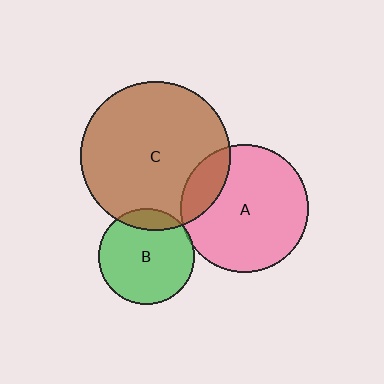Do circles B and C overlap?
Yes.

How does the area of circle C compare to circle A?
Approximately 1.4 times.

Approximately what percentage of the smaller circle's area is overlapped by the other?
Approximately 15%.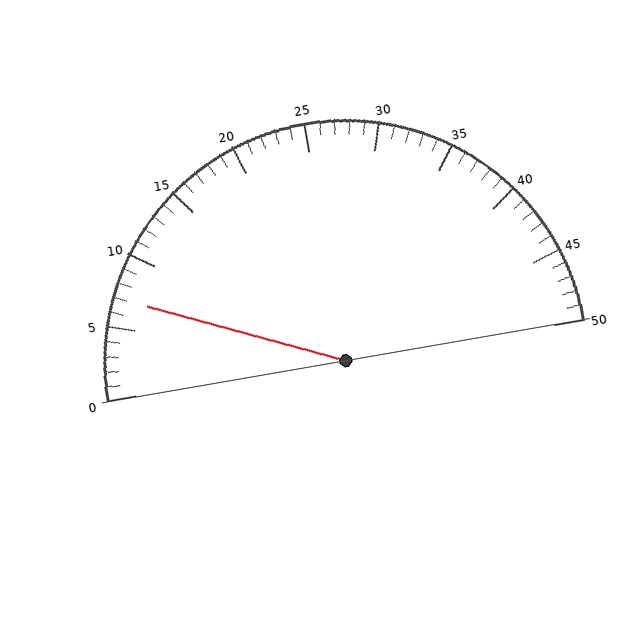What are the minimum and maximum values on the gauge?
The gauge ranges from 0 to 50.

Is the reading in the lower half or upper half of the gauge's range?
The reading is in the lower half of the range (0 to 50).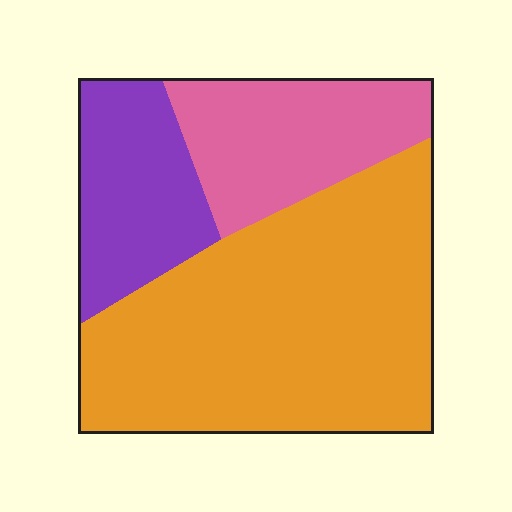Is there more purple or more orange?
Orange.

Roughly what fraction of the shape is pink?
Pink covers 22% of the shape.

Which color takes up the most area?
Orange, at roughly 60%.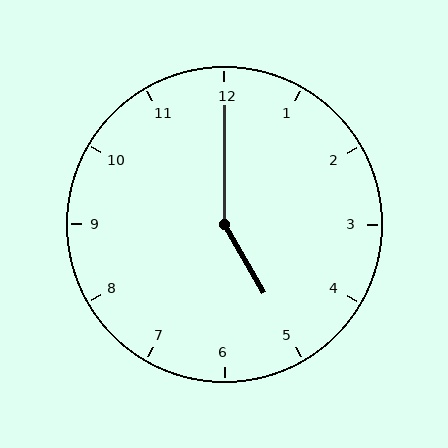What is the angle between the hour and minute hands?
Approximately 150 degrees.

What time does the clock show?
5:00.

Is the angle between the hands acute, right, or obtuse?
It is obtuse.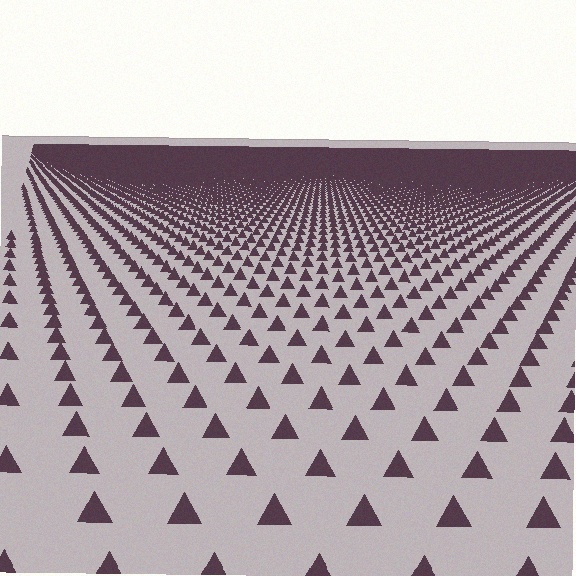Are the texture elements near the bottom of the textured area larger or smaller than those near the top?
Larger. Near the bottom, elements are closer to the viewer and appear at a bigger on-screen size.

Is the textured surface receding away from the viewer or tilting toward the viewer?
The surface is receding away from the viewer. Texture elements get smaller and denser toward the top.